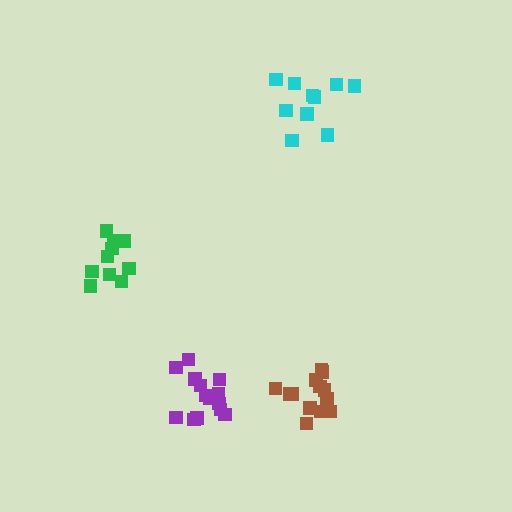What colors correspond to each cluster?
The clusters are colored: brown, purple, green, cyan.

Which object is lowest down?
The purple cluster is bottommost.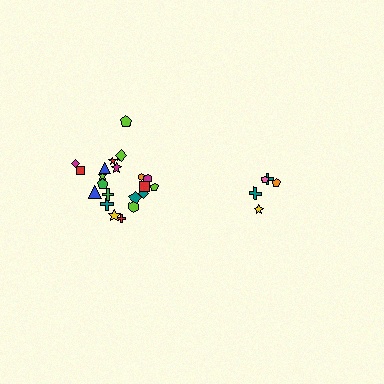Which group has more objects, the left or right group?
The left group.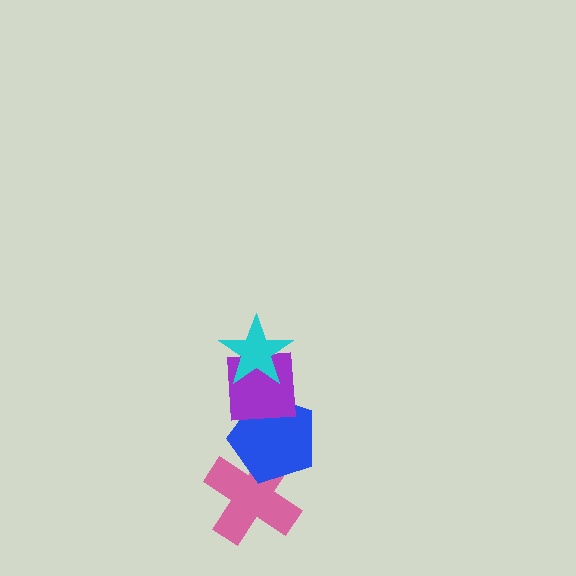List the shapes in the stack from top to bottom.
From top to bottom: the cyan star, the purple square, the blue pentagon, the pink cross.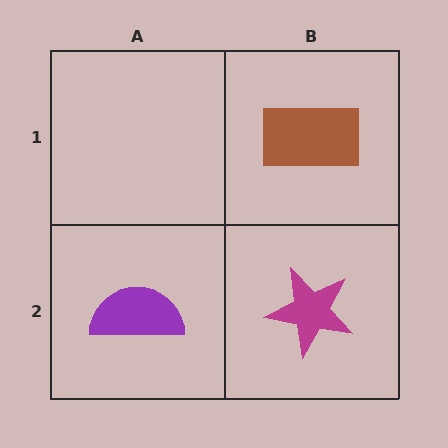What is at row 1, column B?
A brown rectangle.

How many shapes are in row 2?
2 shapes.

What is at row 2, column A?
A purple semicircle.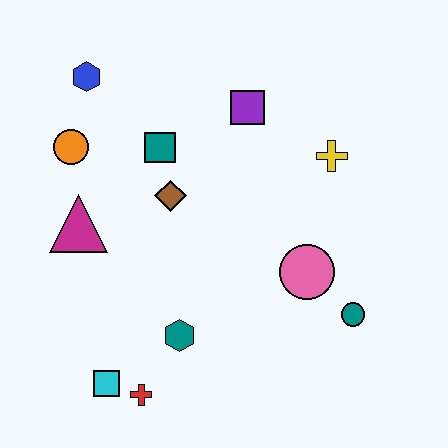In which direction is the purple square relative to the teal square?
The purple square is to the right of the teal square.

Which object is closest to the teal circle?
The pink circle is closest to the teal circle.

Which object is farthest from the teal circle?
The blue hexagon is farthest from the teal circle.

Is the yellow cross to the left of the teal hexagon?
No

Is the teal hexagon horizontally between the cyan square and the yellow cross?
Yes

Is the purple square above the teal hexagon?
Yes